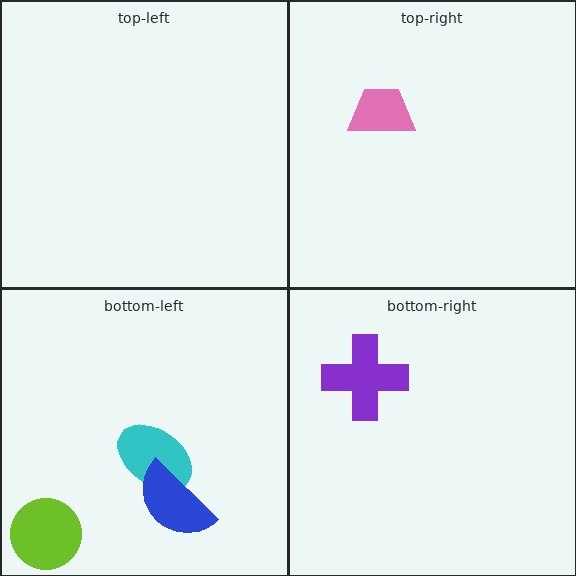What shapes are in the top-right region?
The pink trapezoid.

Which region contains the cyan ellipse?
The bottom-left region.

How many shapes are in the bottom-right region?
1.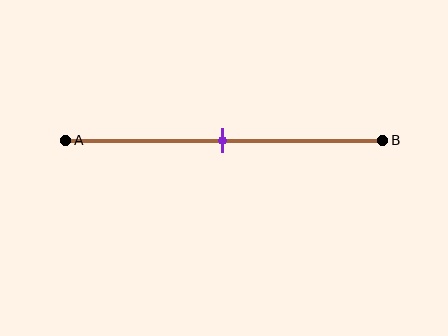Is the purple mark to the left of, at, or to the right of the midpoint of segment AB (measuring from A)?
The purple mark is approximately at the midpoint of segment AB.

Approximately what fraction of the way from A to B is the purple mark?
The purple mark is approximately 50% of the way from A to B.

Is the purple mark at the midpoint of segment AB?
Yes, the mark is approximately at the midpoint.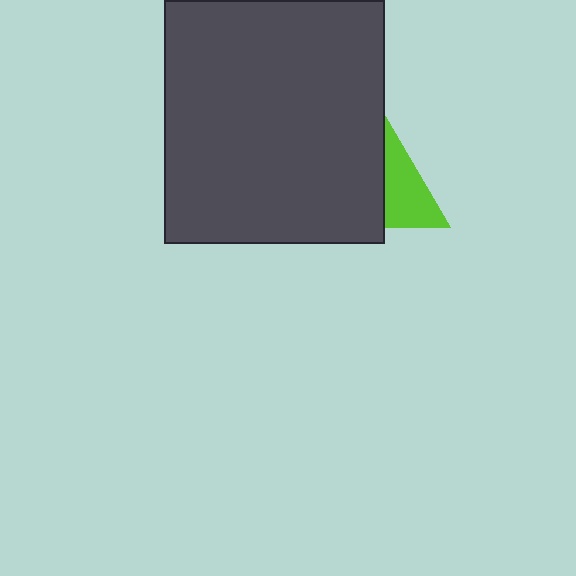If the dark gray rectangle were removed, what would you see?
You would see the complete lime triangle.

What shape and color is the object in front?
The object in front is a dark gray rectangle.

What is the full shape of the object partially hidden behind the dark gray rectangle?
The partially hidden object is a lime triangle.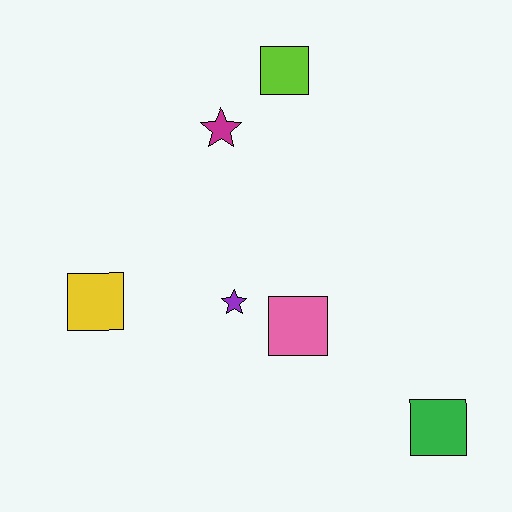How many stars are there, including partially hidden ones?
There are 2 stars.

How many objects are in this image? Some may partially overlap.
There are 6 objects.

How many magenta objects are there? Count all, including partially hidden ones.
There is 1 magenta object.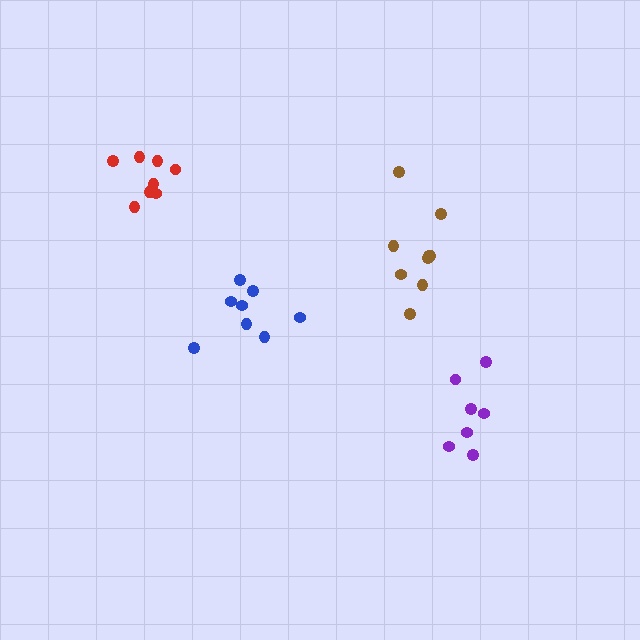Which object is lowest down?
The purple cluster is bottommost.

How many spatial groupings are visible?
There are 4 spatial groupings.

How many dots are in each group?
Group 1: 8 dots, Group 2: 7 dots, Group 3: 9 dots, Group 4: 8 dots (32 total).